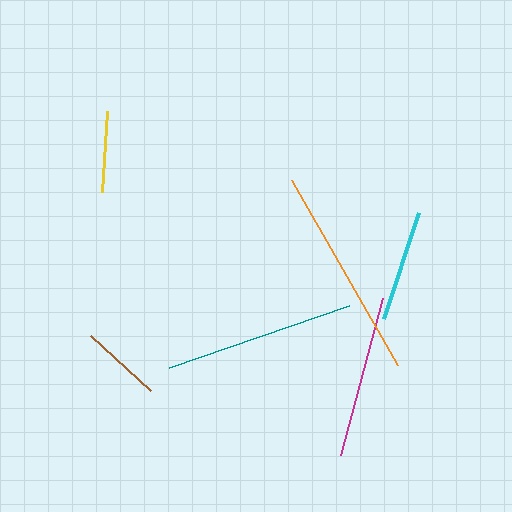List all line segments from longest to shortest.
From longest to shortest: orange, teal, magenta, cyan, yellow, brown.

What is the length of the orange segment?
The orange segment is approximately 214 pixels long.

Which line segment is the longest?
The orange line is the longest at approximately 214 pixels.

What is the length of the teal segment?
The teal segment is approximately 191 pixels long.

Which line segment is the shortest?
The brown line is the shortest at approximately 81 pixels.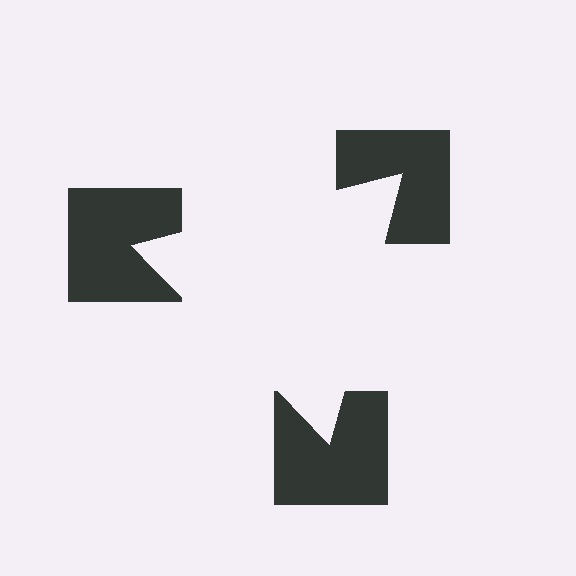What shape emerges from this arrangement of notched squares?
An illusory triangle — its edges are inferred from the aligned wedge cuts in the notched squares, not physically drawn.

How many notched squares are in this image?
There are 3 — one at each vertex of the illusory triangle.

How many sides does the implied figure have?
3 sides.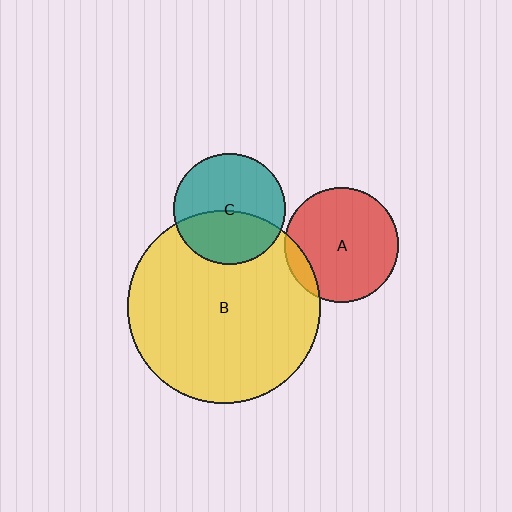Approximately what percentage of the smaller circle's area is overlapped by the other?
Approximately 10%.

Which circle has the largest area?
Circle B (yellow).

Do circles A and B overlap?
Yes.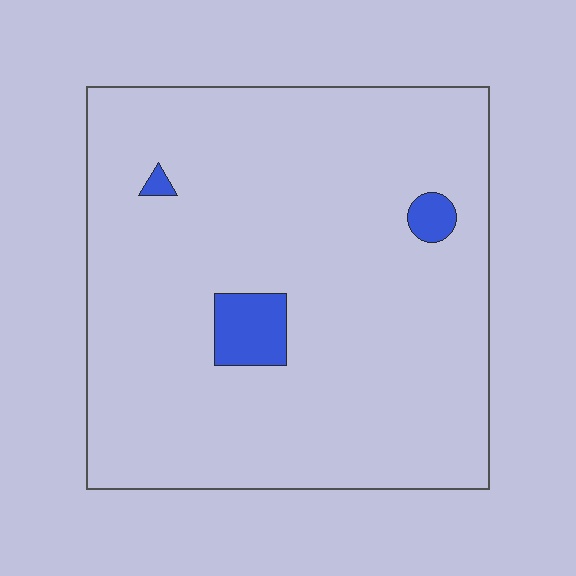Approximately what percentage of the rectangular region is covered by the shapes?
Approximately 5%.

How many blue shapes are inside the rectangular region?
3.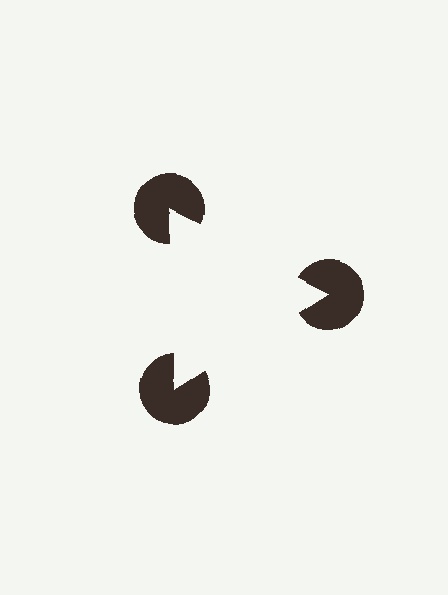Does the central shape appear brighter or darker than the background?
It typically appears slightly brighter than the background, even though no actual brightness change is drawn.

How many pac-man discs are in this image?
There are 3 — one at each vertex of the illusory triangle.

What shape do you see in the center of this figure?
An illusory triangle — its edges are inferred from the aligned wedge cuts in the pac-man discs, not physically drawn.